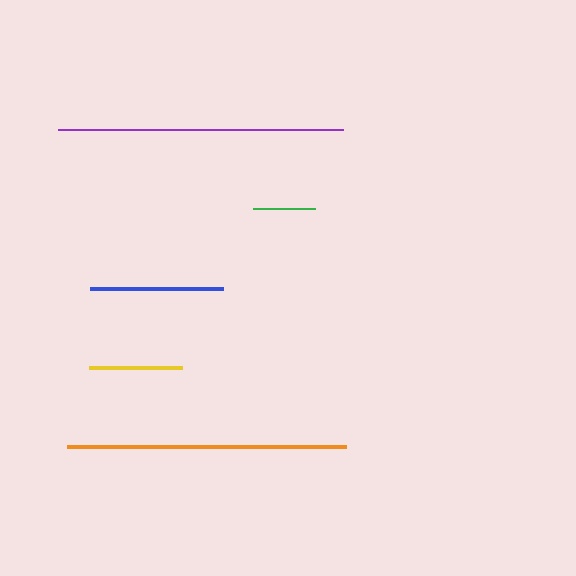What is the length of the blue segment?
The blue segment is approximately 133 pixels long.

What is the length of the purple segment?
The purple segment is approximately 285 pixels long.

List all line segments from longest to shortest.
From longest to shortest: purple, orange, blue, yellow, green.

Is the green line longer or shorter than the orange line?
The orange line is longer than the green line.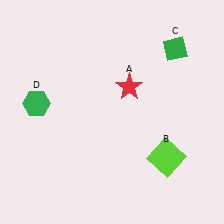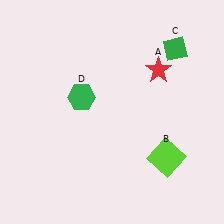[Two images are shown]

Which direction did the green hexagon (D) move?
The green hexagon (D) moved right.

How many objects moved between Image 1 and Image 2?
2 objects moved between the two images.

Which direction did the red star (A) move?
The red star (A) moved right.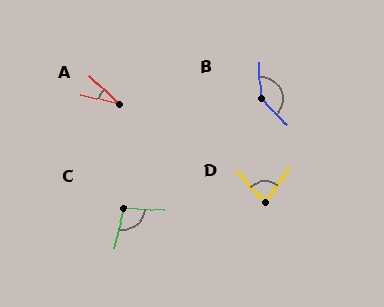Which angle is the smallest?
A, at approximately 30 degrees.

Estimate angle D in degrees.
Approximately 78 degrees.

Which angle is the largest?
B, at approximately 138 degrees.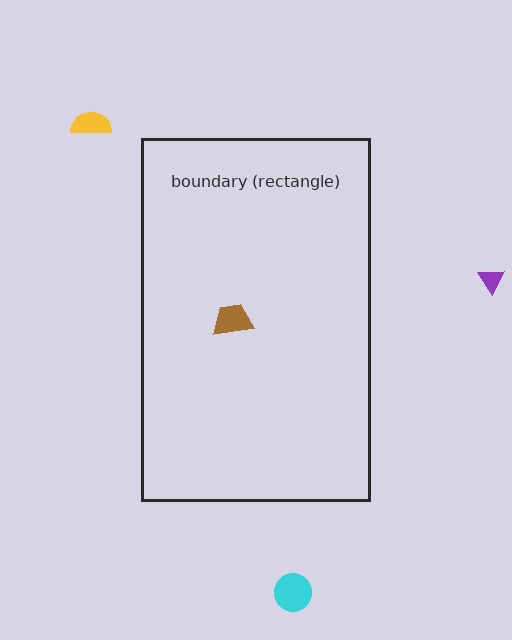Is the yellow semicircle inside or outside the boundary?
Outside.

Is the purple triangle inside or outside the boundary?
Outside.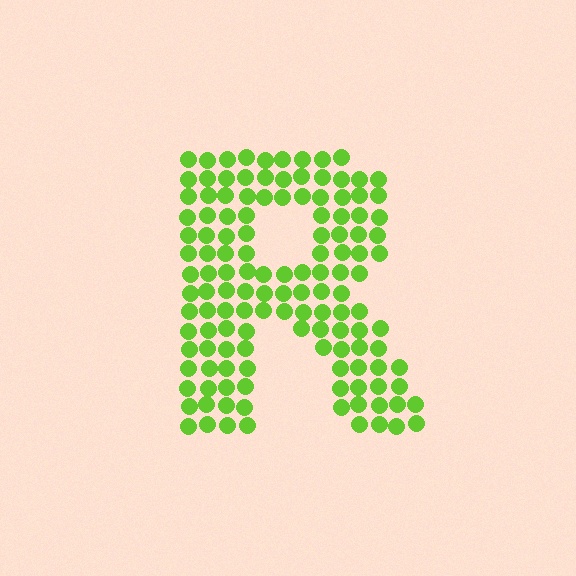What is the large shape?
The large shape is the letter R.